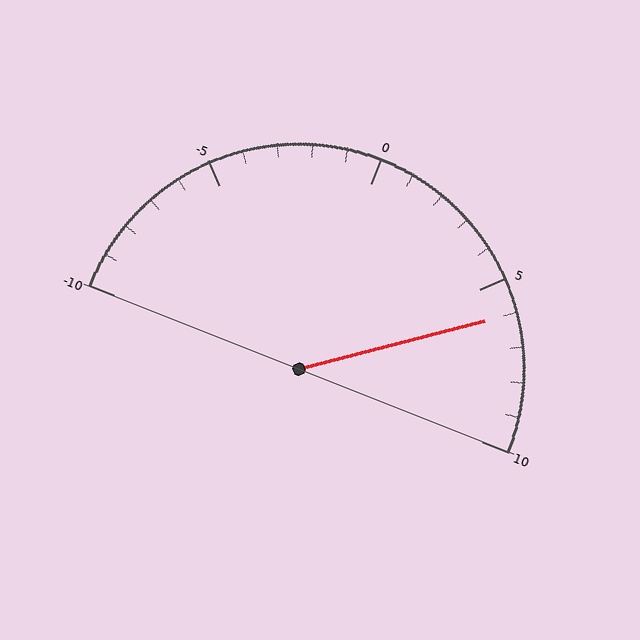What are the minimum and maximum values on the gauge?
The gauge ranges from -10 to 10.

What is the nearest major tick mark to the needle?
The nearest major tick mark is 5.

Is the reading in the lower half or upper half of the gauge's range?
The reading is in the upper half of the range (-10 to 10).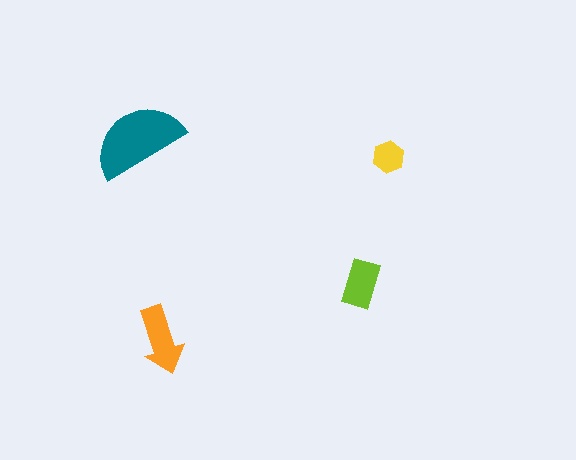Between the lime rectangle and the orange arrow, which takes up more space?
The orange arrow.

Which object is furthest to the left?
The teal semicircle is leftmost.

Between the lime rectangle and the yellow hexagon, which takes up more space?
The lime rectangle.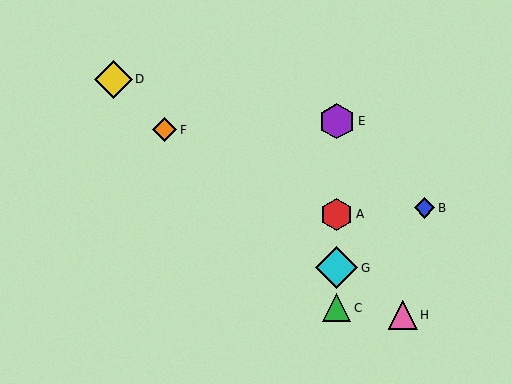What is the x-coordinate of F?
Object F is at x≈165.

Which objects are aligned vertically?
Objects A, C, E, G are aligned vertically.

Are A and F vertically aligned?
No, A is at x≈337 and F is at x≈165.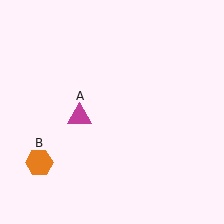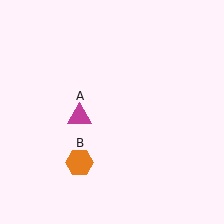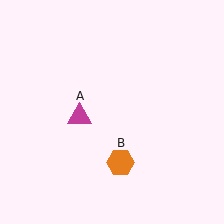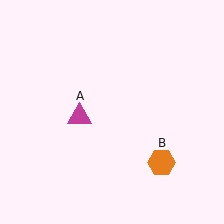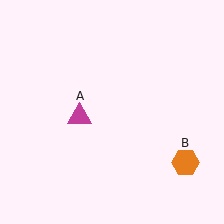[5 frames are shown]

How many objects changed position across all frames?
1 object changed position: orange hexagon (object B).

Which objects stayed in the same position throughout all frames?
Magenta triangle (object A) remained stationary.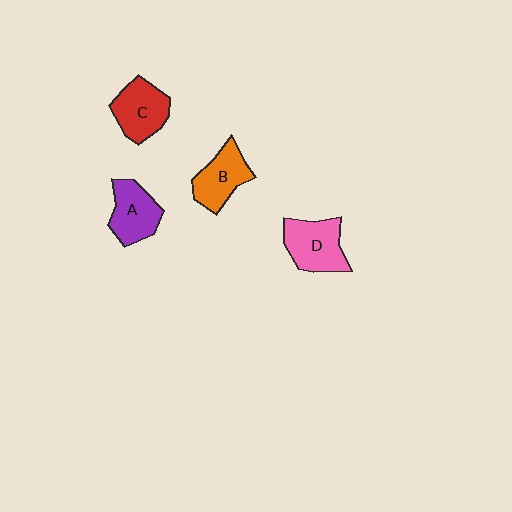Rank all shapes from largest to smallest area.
From largest to smallest: D (pink), C (red), B (orange), A (purple).